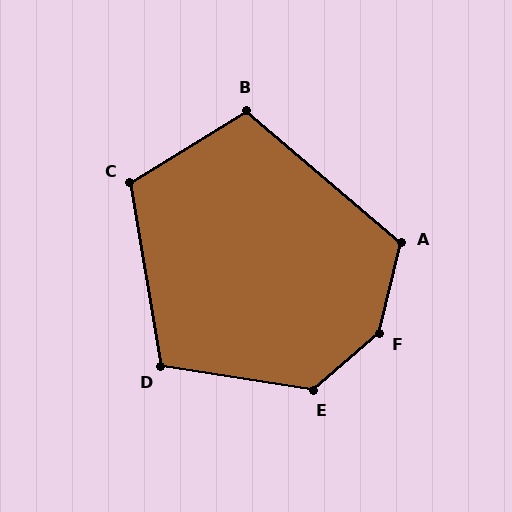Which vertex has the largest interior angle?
F, at approximately 144 degrees.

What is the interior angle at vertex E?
Approximately 131 degrees (obtuse).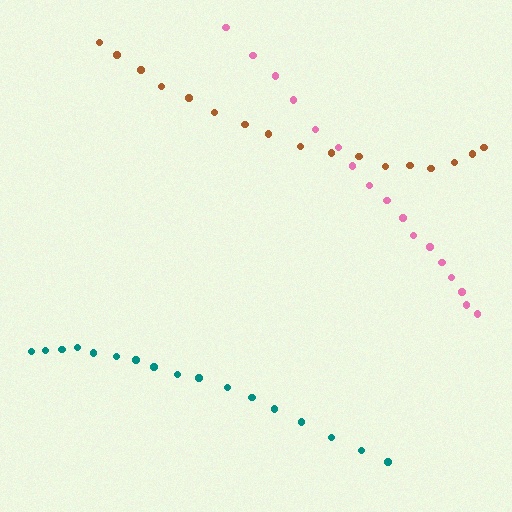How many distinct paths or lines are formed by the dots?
There are 3 distinct paths.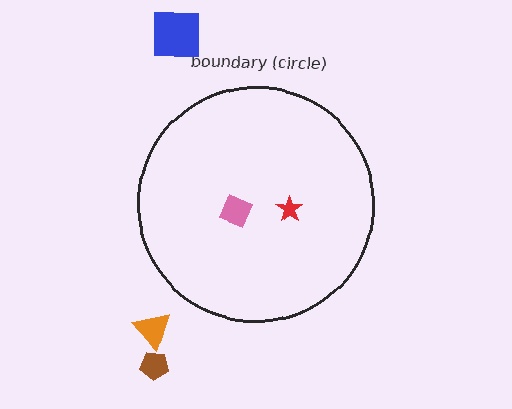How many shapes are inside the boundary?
2 inside, 3 outside.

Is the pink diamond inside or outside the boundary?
Inside.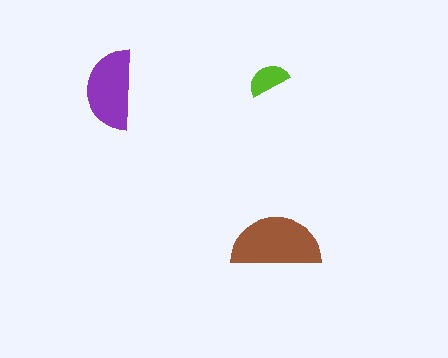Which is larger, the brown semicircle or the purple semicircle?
The brown one.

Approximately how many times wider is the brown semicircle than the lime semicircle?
About 2 times wider.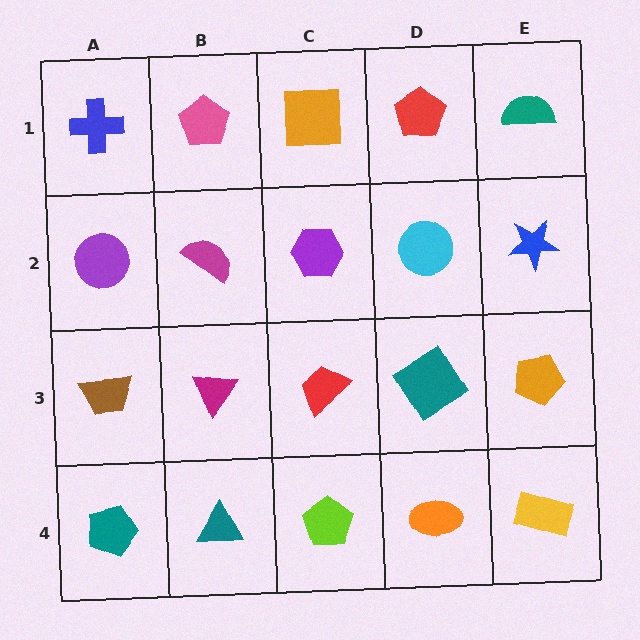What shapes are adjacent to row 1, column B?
A magenta semicircle (row 2, column B), a blue cross (row 1, column A), an orange square (row 1, column C).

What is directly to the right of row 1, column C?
A red pentagon.